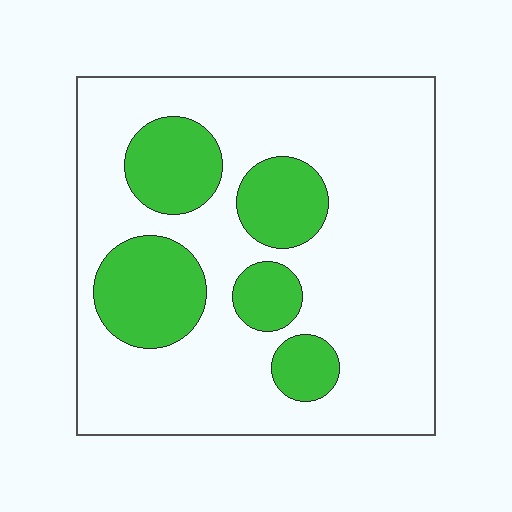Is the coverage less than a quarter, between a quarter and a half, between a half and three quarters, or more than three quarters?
Less than a quarter.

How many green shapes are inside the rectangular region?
5.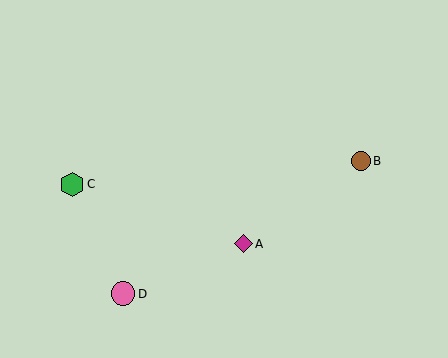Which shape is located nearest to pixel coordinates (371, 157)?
The brown circle (labeled B) at (361, 161) is nearest to that location.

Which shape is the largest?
The green hexagon (labeled C) is the largest.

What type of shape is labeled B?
Shape B is a brown circle.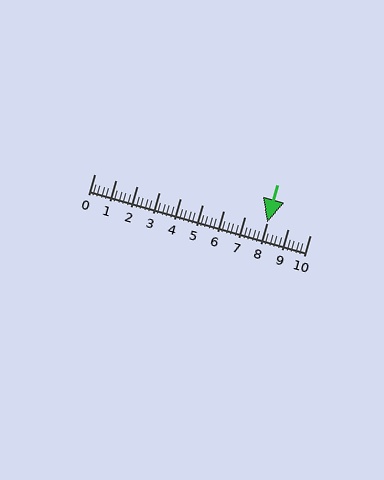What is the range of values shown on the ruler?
The ruler shows values from 0 to 10.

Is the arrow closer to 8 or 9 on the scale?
The arrow is closer to 8.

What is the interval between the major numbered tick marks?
The major tick marks are spaced 1 units apart.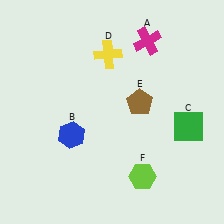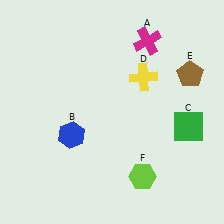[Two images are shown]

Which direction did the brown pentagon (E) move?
The brown pentagon (E) moved right.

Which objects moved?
The objects that moved are: the yellow cross (D), the brown pentagon (E).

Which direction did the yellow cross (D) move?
The yellow cross (D) moved right.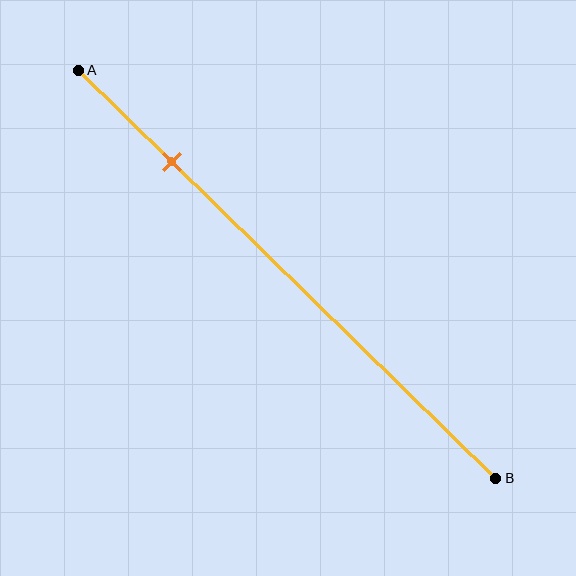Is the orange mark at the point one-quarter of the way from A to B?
Yes, the mark is approximately at the one-quarter point.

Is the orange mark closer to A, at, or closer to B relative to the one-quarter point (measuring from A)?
The orange mark is approximately at the one-quarter point of segment AB.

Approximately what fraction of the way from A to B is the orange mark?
The orange mark is approximately 20% of the way from A to B.